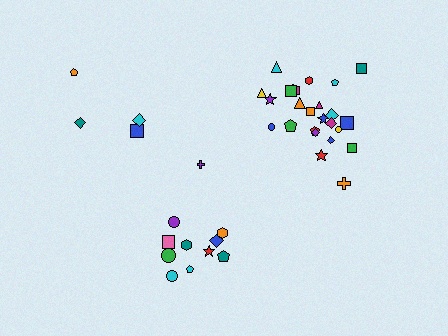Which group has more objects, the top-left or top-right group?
The top-right group.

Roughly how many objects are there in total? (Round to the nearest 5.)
Roughly 40 objects in total.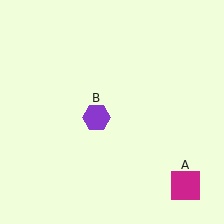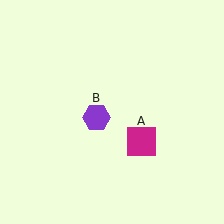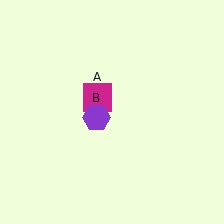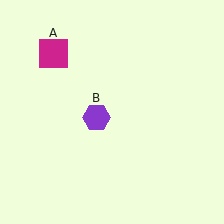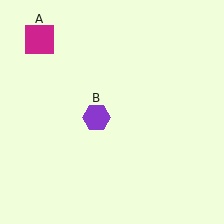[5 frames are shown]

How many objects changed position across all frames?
1 object changed position: magenta square (object A).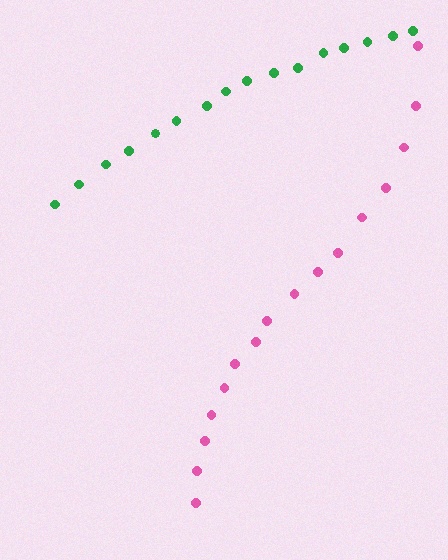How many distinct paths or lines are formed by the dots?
There are 2 distinct paths.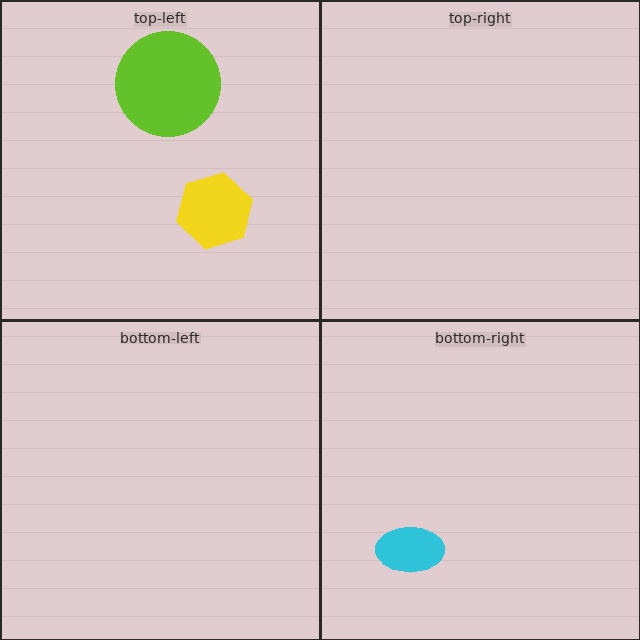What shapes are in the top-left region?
The lime circle, the yellow hexagon.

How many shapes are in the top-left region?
2.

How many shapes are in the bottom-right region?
1.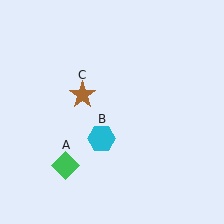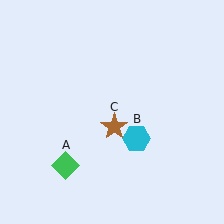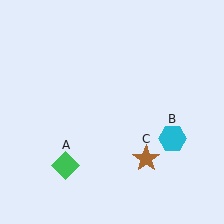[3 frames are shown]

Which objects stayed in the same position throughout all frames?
Green diamond (object A) remained stationary.